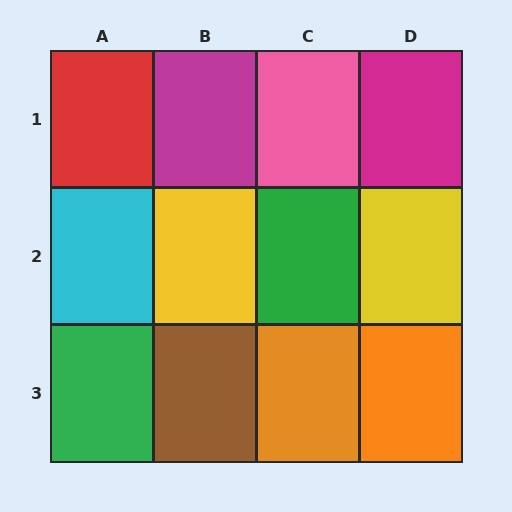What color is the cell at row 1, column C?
Pink.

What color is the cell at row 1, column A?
Red.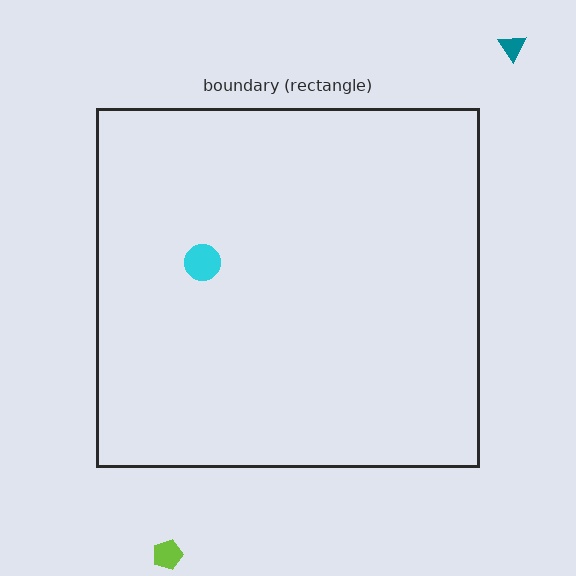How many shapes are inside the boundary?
1 inside, 2 outside.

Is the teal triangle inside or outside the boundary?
Outside.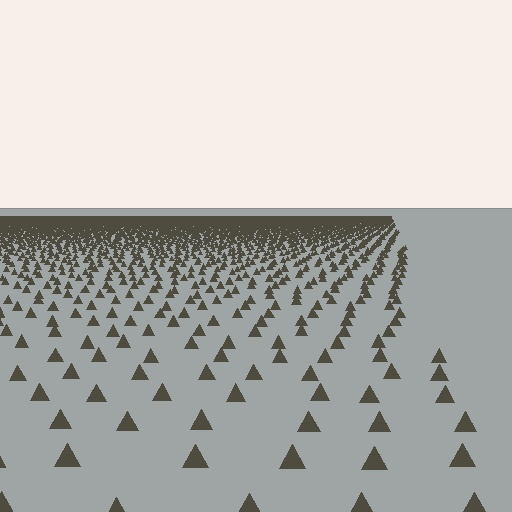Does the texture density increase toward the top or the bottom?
Density increases toward the top.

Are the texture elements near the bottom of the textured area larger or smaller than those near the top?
Larger. Near the bottom, elements are closer to the viewer and appear at a bigger on-screen size.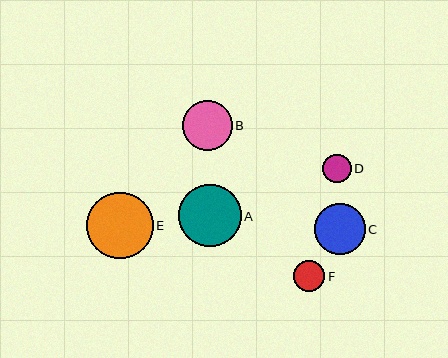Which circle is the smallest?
Circle D is the smallest with a size of approximately 28 pixels.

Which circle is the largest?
Circle E is the largest with a size of approximately 66 pixels.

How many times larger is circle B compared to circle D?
Circle B is approximately 1.8 times the size of circle D.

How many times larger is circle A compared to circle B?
Circle A is approximately 1.2 times the size of circle B.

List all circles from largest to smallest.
From largest to smallest: E, A, C, B, F, D.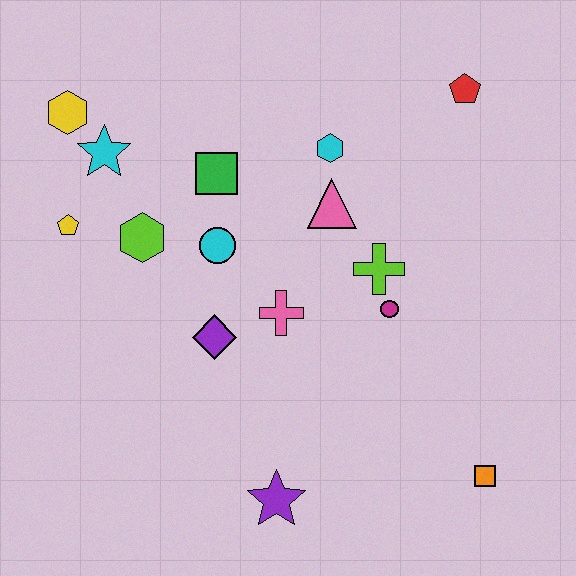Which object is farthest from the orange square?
The yellow hexagon is farthest from the orange square.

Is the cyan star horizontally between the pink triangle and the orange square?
No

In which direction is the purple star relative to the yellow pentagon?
The purple star is below the yellow pentagon.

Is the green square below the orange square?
No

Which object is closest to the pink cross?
The purple diamond is closest to the pink cross.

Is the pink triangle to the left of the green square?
No